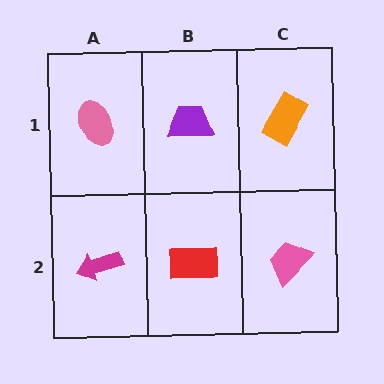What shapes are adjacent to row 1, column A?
A magenta arrow (row 2, column A), a purple trapezoid (row 1, column B).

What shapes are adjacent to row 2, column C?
An orange rectangle (row 1, column C), a red rectangle (row 2, column B).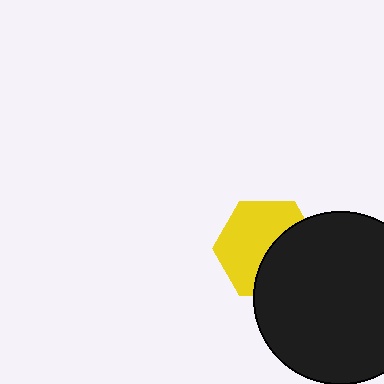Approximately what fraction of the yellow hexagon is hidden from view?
Roughly 42% of the yellow hexagon is hidden behind the black circle.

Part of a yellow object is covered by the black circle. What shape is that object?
It is a hexagon.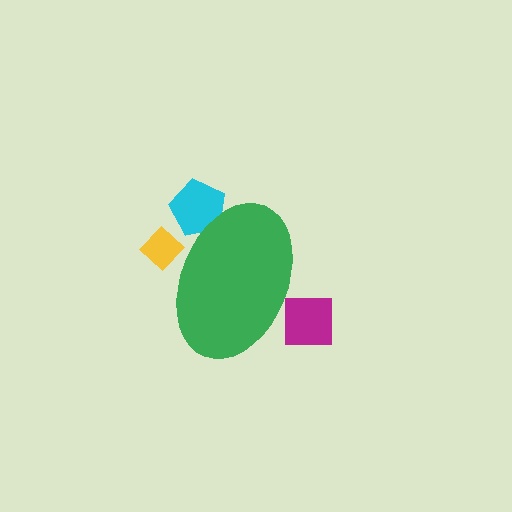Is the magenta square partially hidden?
Yes, the magenta square is partially hidden behind the green ellipse.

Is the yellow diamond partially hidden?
Yes, the yellow diamond is partially hidden behind the green ellipse.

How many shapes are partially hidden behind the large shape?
3 shapes are partially hidden.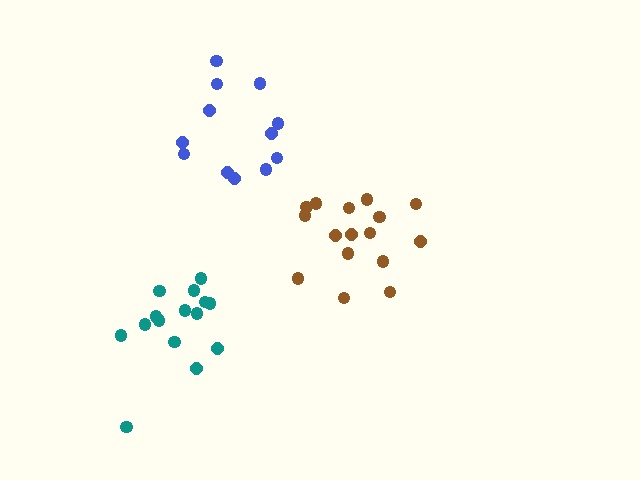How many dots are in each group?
Group 1: 15 dots, Group 2: 12 dots, Group 3: 16 dots (43 total).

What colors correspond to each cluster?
The clusters are colored: teal, blue, brown.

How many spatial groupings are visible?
There are 3 spatial groupings.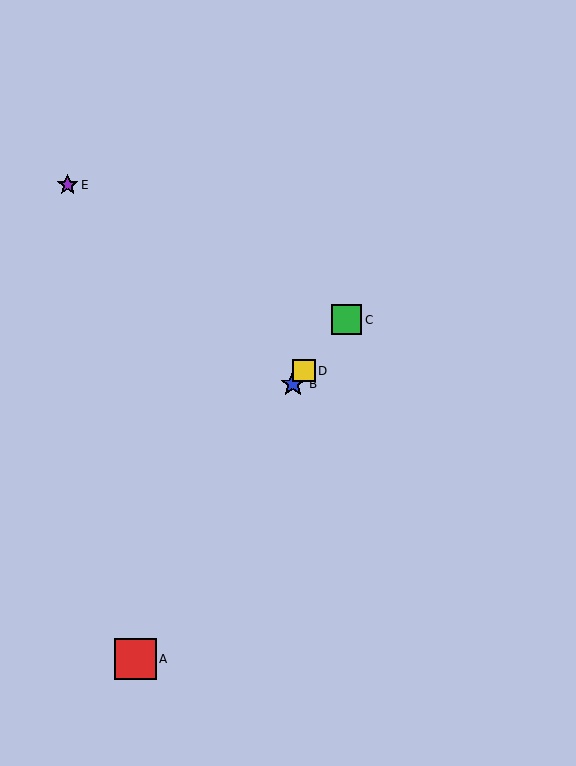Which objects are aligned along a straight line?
Objects B, C, D are aligned along a straight line.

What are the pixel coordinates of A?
Object A is at (136, 659).